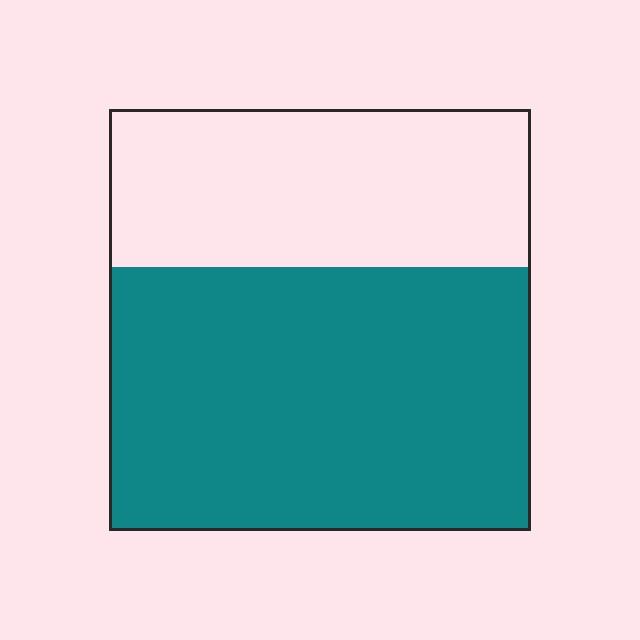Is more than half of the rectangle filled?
Yes.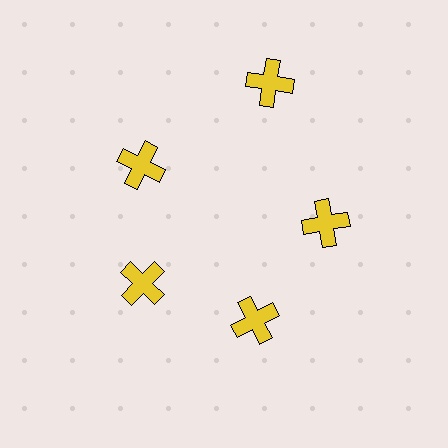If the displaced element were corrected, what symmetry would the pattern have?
It would have 5-fold rotational symmetry — the pattern would map onto itself every 72 degrees.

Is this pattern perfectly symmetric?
No. The 5 yellow crosses are arranged in a ring, but one element near the 1 o'clock position is pushed outward from the center, breaking the 5-fold rotational symmetry.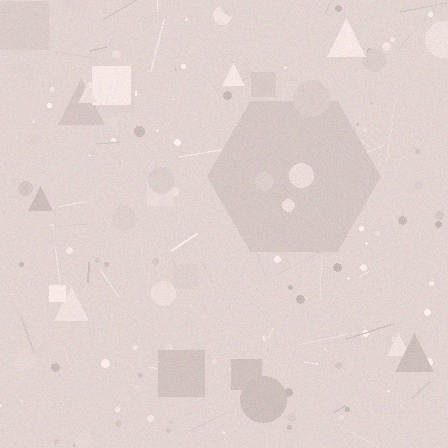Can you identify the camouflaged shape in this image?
The camouflaged shape is a hexagon.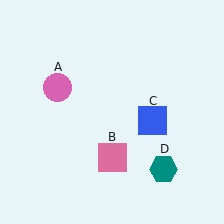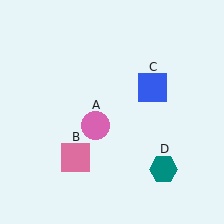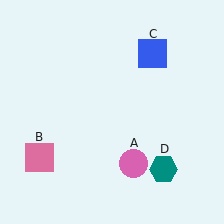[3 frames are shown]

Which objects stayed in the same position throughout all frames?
Teal hexagon (object D) remained stationary.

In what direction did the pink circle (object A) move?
The pink circle (object A) moved down and to the right.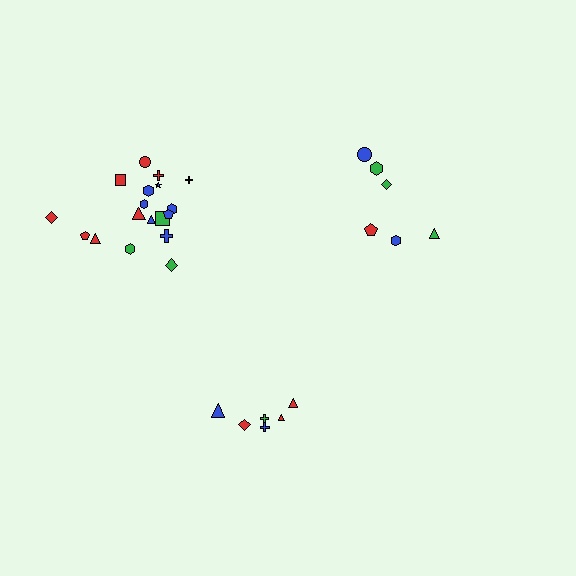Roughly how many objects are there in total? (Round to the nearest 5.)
Roughly 30 objects in total.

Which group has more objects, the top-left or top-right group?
The top-left group.